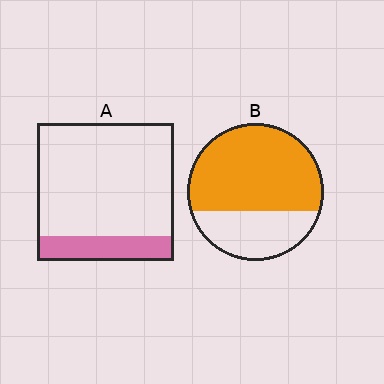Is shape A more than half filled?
No.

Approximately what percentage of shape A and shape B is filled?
A is approximately 20% and B is approximately 65%.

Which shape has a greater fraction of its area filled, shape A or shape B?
Shape B.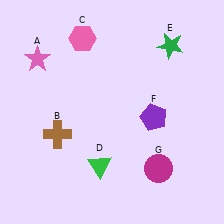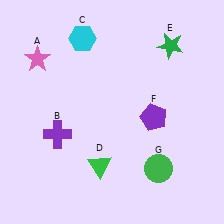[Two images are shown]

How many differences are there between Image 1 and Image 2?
There are 3 differences between the two images.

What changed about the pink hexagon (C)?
In Image 1, C is pink. In Image 2, it changed to cyan.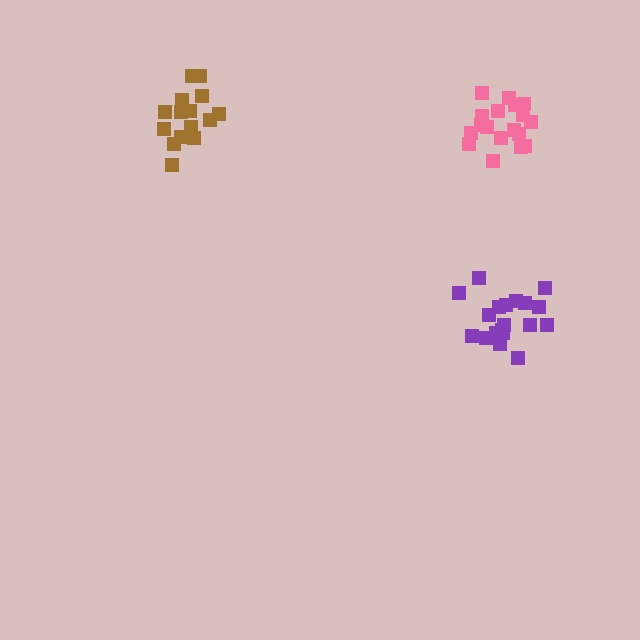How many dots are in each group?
Group 1: 19 dots, Group 2: 18 dots, Group 3: 15 dots (52 total).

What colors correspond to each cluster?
The clusters are colored: purple, pink, brown.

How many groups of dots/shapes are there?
There are 3 groups.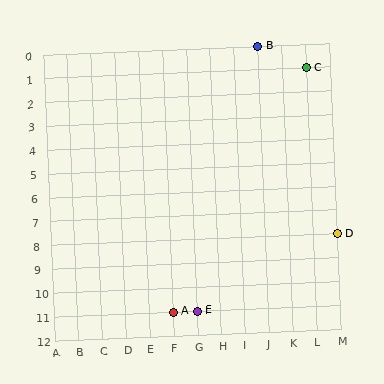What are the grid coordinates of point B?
Point B is at grid coordinates (J, 0).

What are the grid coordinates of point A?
Point A is at grid coordinates (F, 11).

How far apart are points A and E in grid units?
Points A and E are 1 column apart.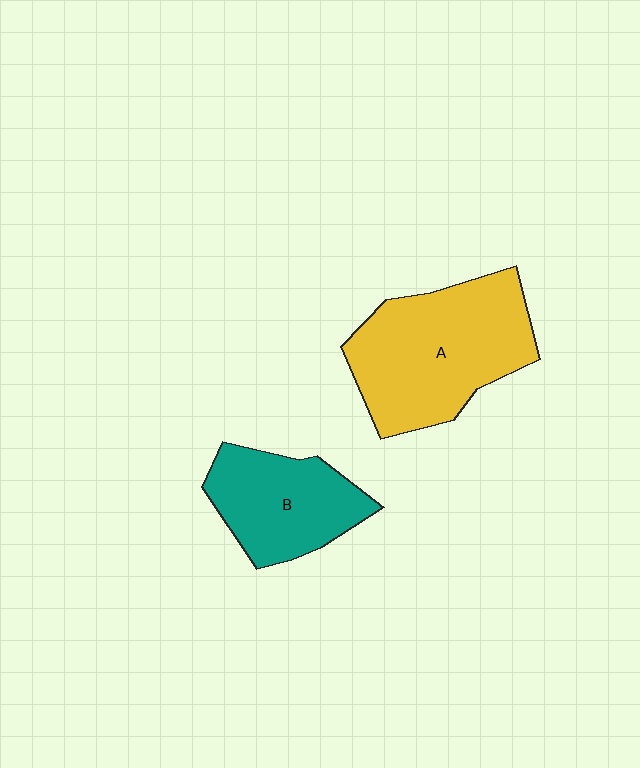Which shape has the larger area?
Shape A (yellow).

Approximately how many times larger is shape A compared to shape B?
Approximately 1.5 times.